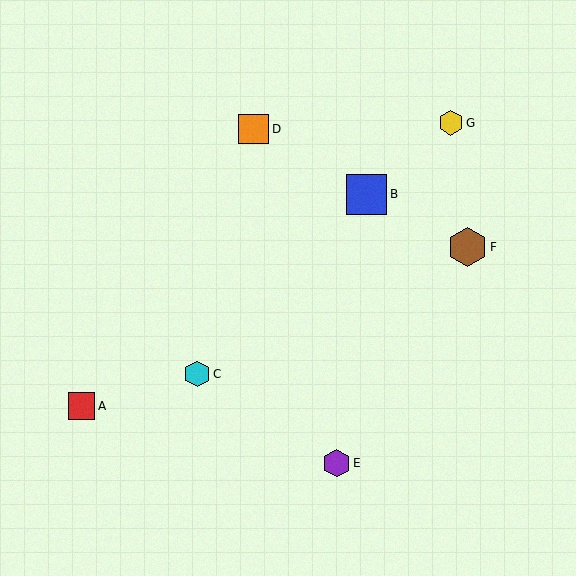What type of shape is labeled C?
Shape C is a cyan hexagon.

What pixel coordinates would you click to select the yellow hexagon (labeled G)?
Click at (451, 123) to select the yellow hexagon G.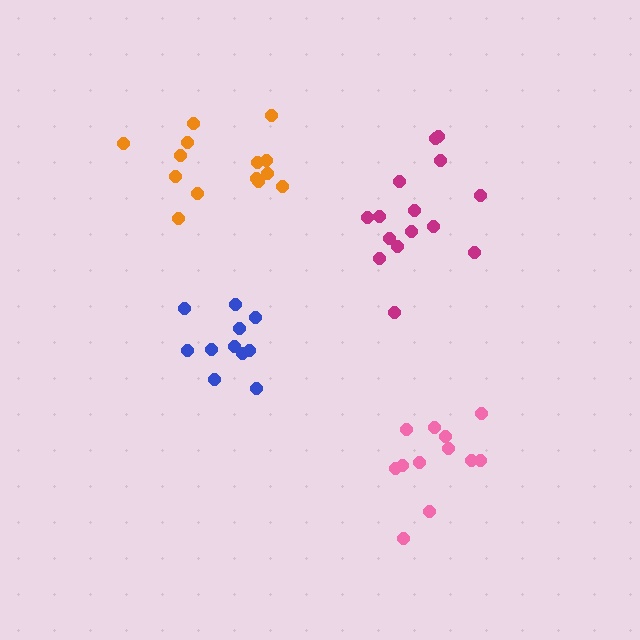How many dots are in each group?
Group 1: 14 dots, Group 2: 12 dots, Group 3: 11 dots, Group 4: 15 dots (52 total).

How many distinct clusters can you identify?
There are 4 distinct clusters.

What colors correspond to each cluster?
The clusters are colored: orange, pink, blue, magenta.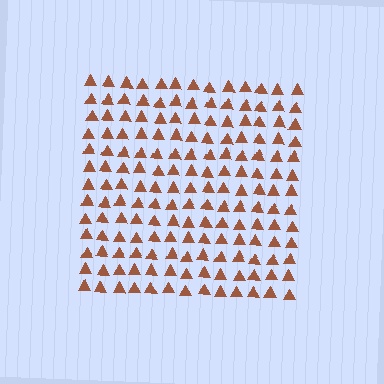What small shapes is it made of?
It is made of small triangles.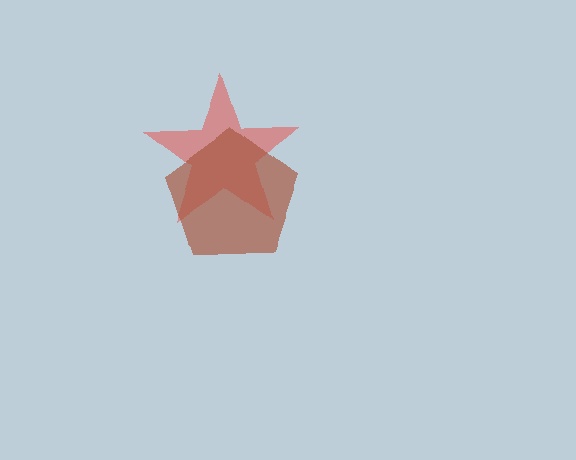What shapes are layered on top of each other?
The layered shapes are: a red star, a brown pentagon.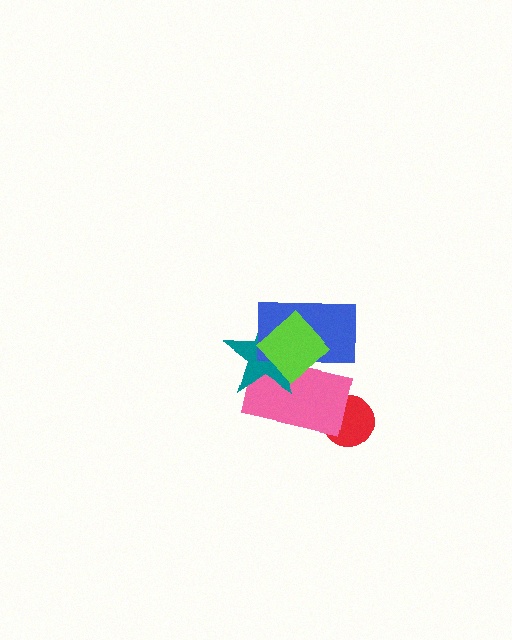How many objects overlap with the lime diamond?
3 objects overlap with the lime diamond.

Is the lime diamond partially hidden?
No, no other shape covers it.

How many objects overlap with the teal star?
3 objects overlap with the teal star.